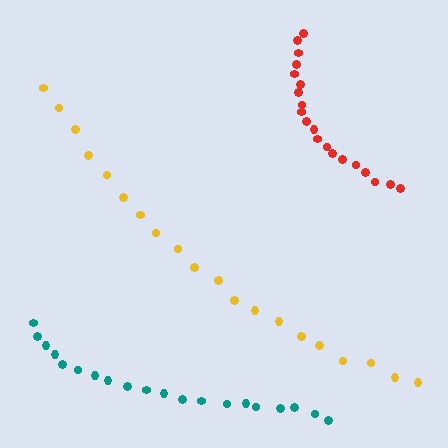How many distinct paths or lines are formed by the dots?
There are 3 distinct paths.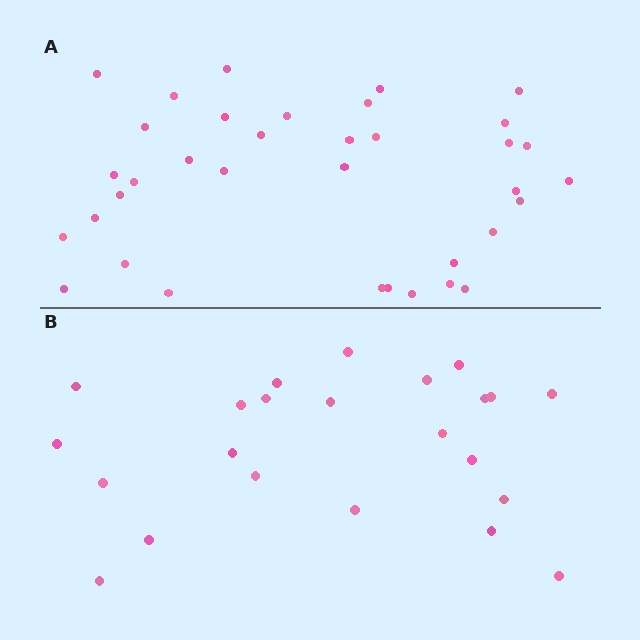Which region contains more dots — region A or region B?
Region A (the top region) has more dots.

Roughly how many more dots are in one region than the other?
Region A has approximately 15 more dots than region B.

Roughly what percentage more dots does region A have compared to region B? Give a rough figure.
About 55% more.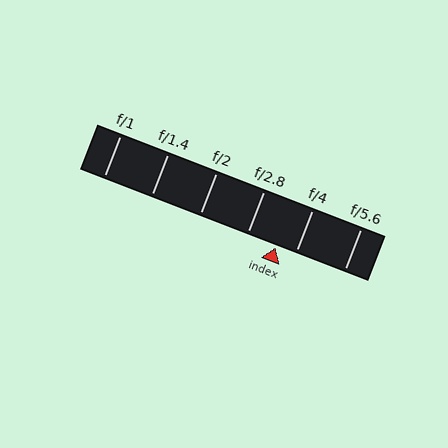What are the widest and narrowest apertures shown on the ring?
The widest aperture shown is f/1 and the narrowest is f/5.6.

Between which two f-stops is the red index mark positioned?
The index mark is between f/2.8 and f/4.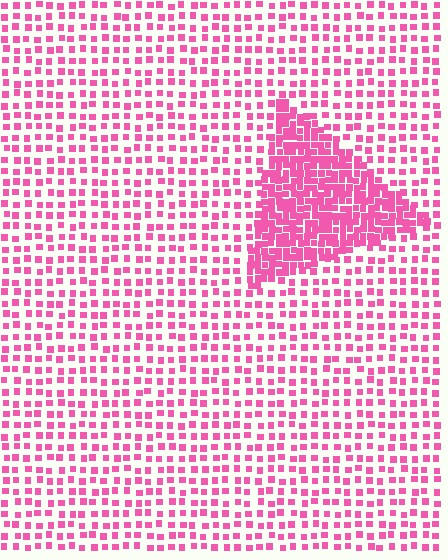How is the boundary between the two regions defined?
The boundary is defined by a change in element density (approximately 2.4x ratio). All elements are the same color, size, and shape.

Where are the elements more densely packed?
The elements are more densely packed inside the triangle boundary.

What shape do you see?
I see a triangle.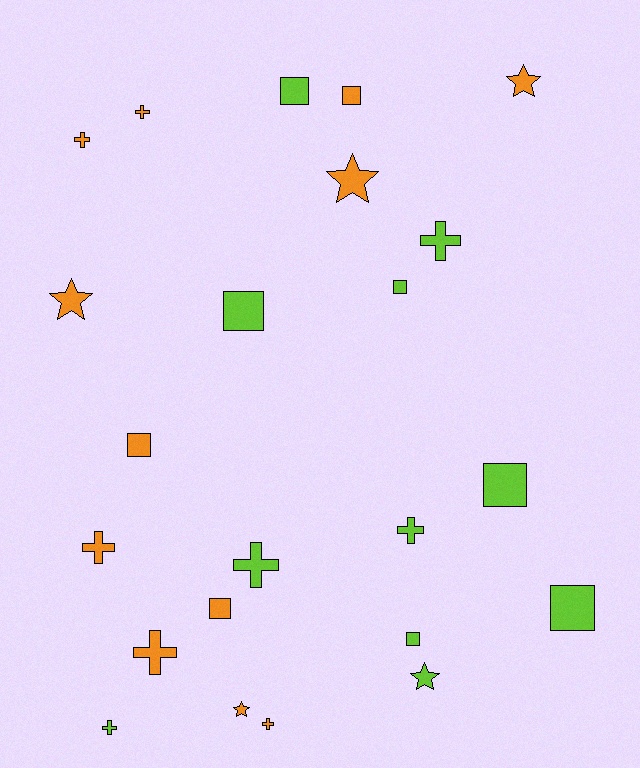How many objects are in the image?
There are 23 objects.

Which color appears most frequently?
Orange, with 12 objects.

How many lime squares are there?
There are 6 lime squares.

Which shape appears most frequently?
Square, with 9 objects.